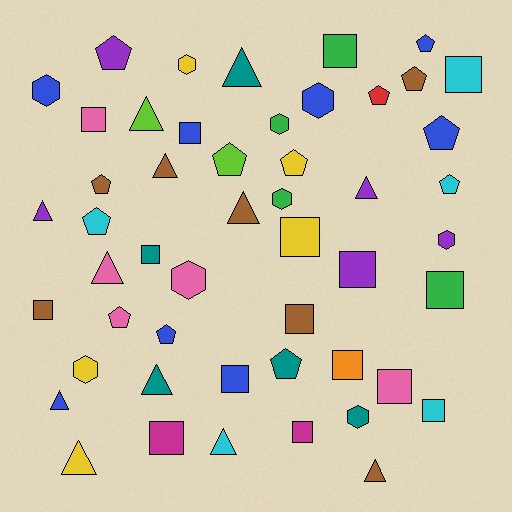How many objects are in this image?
There are 50 objects.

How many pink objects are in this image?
There are 5 pink objects.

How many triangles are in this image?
There are 12 triangles.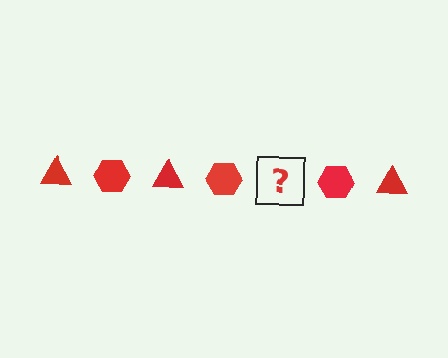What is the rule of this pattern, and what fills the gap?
The rule is that the pattern cycles through triangle, hexagon shapes in red. The gap should be filled with a red triangle.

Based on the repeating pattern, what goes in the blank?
The blank should be a red triangle.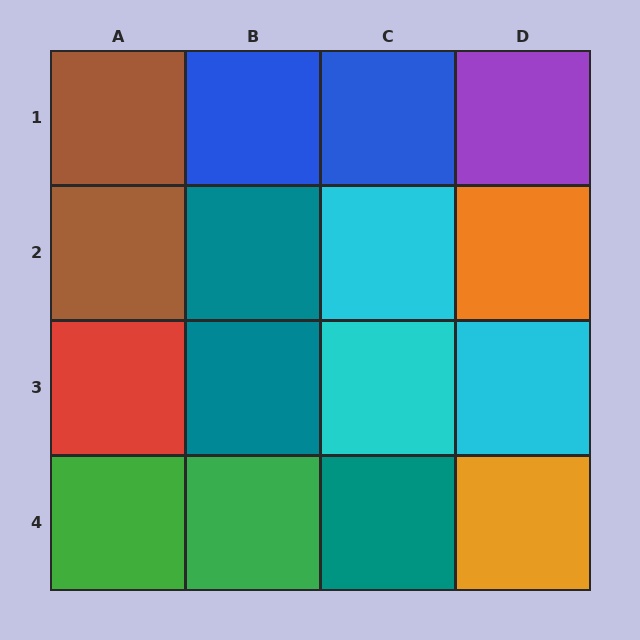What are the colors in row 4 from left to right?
Green, green, teal, orange.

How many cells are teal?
3 cells are teal.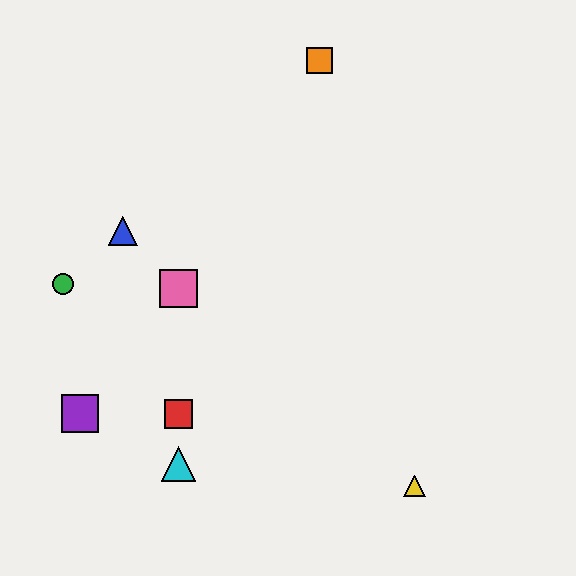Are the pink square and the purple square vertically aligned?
No, the pink square is at x≈178 and the purple square is at x≈80.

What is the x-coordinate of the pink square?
The pink square is at x≈178.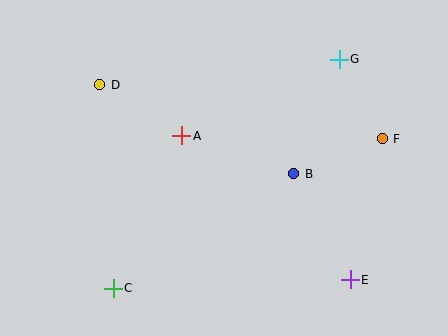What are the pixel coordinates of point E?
Point E is at (350, 280).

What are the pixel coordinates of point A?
Point A is at (182, 136).